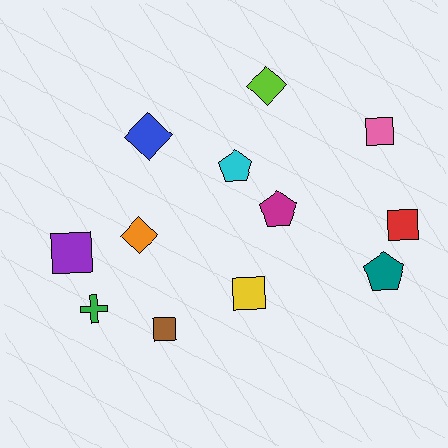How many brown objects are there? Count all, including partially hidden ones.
There is 1 brown object.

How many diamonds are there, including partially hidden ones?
There are 3 diamonds.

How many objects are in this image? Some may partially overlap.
There are 12 objects.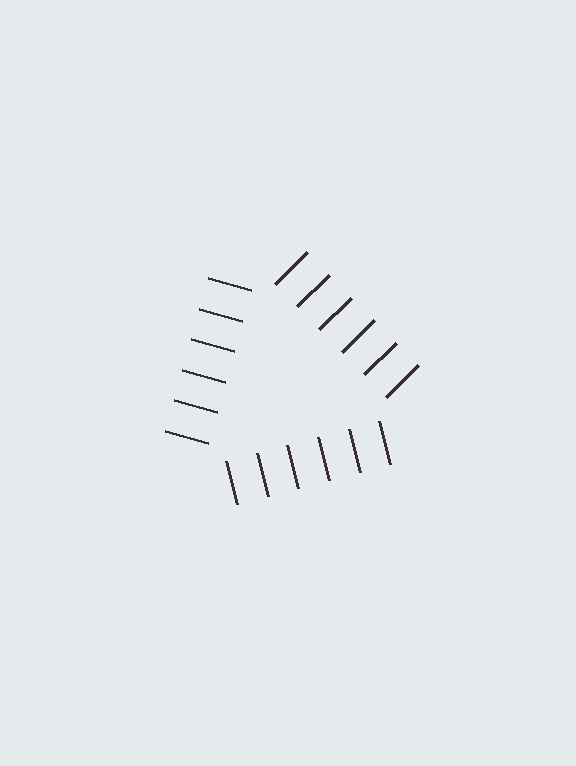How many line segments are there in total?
18 — 6 along each of the 3 edges.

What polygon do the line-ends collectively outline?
An illusory triangle — the line segments terminate on its edges but no continuous stroke is drawn.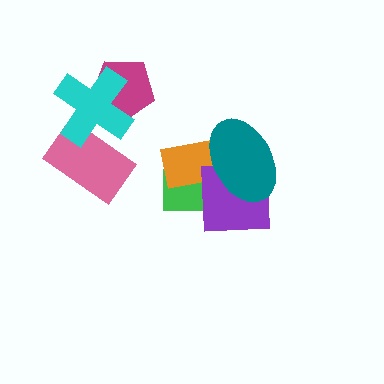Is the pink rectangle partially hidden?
Yes, it is partially covered by another shape.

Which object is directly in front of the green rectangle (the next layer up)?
The orange rectangle is directly in front of the green rectangle.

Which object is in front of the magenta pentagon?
The cyan cross is in front of the magenta pentagon.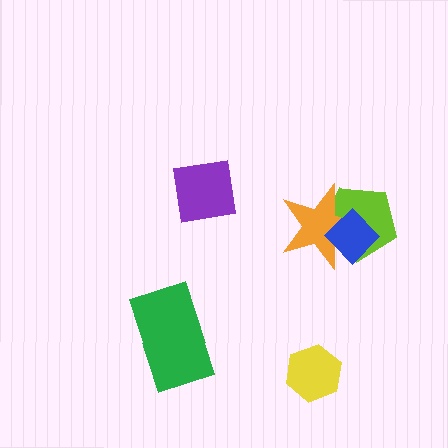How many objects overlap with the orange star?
2 objects overlap with the orange star.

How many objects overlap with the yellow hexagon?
0 objects overlap with the yellow hexagon.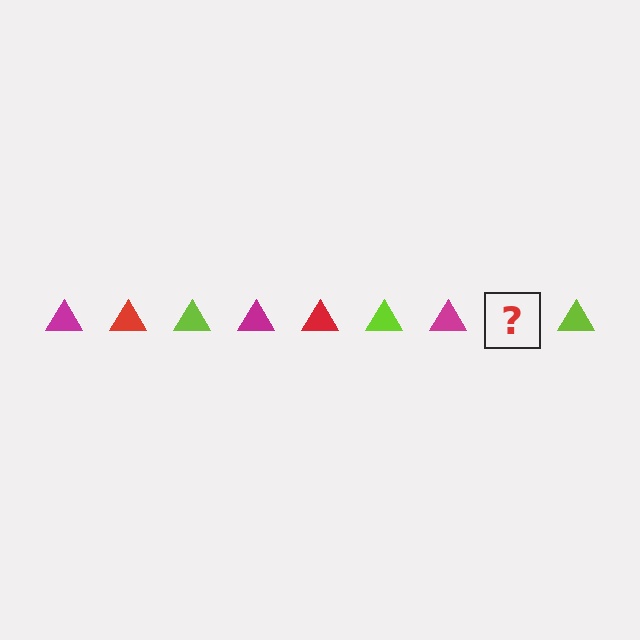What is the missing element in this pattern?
The missing element is a red triangle.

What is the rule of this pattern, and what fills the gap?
The rule is that the pattern cycles through magenta, red, lime triangles. The gap should be filled with a red triangle.